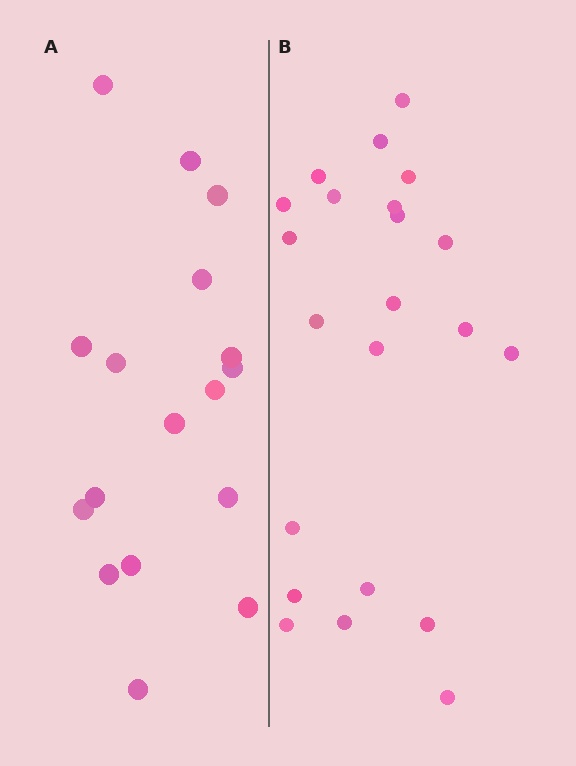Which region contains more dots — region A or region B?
Region B (the right region) has more dots.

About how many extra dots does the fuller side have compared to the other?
Region B has about 5 more dots than region A.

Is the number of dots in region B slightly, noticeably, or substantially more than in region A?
Region B has noticeably more, but not dramatically so. The ratio is roughly 1.3 to 1.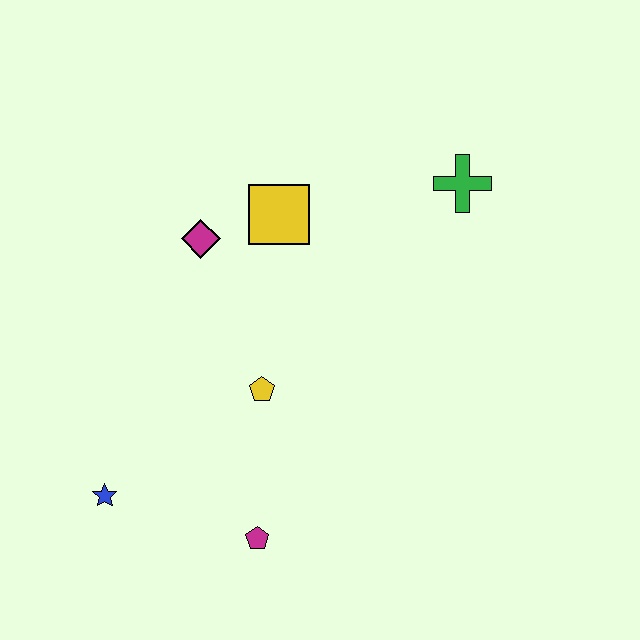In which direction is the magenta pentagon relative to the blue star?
The magenta pentagon is to the right of the blue star.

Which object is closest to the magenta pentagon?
The yellow pentagon is closest to the magenta pentagon.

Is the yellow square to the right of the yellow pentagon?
Yes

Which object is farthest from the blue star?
The green cross is farthest from the blue star.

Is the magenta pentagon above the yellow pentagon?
No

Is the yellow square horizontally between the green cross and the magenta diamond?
Yes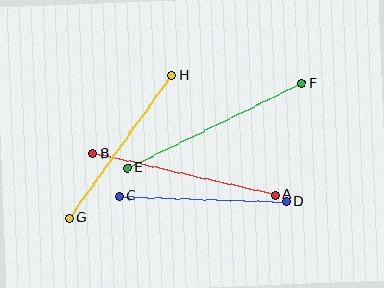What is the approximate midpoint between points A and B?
The midpoint is at approximately (184, 174) pixels.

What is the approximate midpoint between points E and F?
The midpoint is at approximately (214, 125) pixels.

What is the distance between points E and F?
The distance is approximately 194 pixels.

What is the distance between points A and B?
The distance is approximately 187 pixels.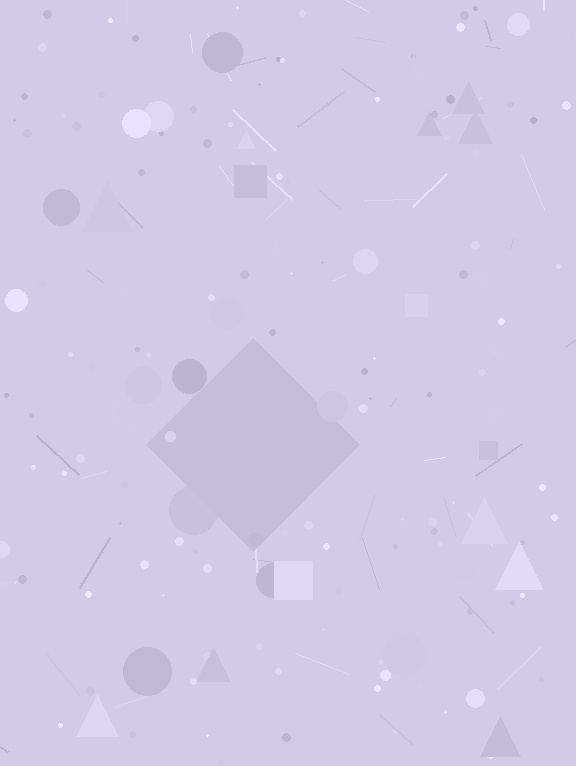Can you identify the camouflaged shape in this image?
The camouflaged shape is a diamond.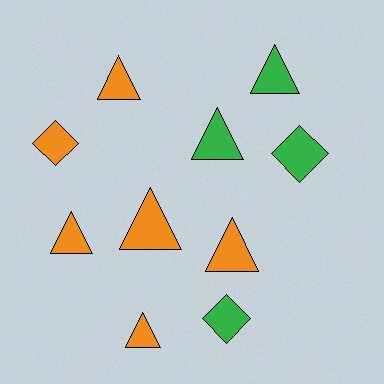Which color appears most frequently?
Orange, with 6 objects.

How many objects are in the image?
There are 10 objects.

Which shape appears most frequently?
Triangle, with 7 objects.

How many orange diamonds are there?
There is 1 orange diamond.